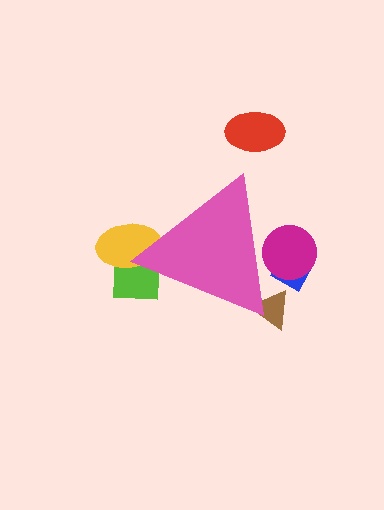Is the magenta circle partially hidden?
Yes, the magenta circle is partially hidden behind the pink triangle.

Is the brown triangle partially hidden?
Yes, the brown triangle is partially hidden behind the pink triangle.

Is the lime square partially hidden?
Yes, the lime square is partially hidden behind the pink triangle.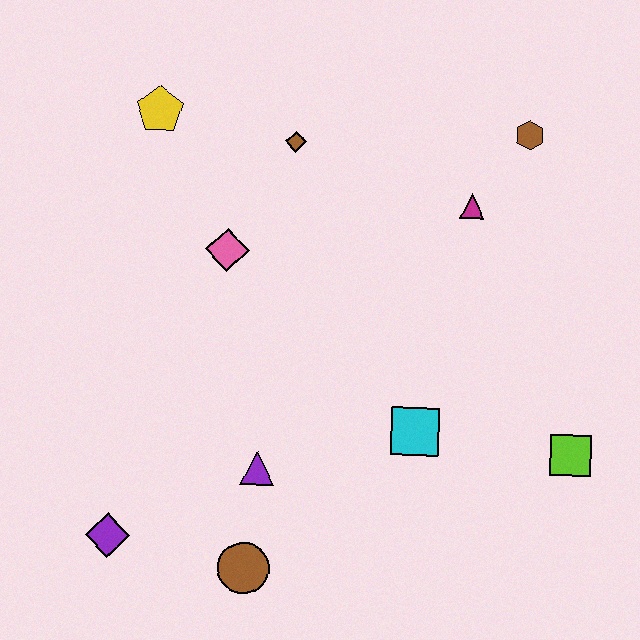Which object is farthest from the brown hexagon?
The purple diamond is farthest from the brown hexagon.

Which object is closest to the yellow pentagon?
The brown diamond is closest to the yellow pentagon.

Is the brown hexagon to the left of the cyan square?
No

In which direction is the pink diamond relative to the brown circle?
The pink diamond is above the brown circle.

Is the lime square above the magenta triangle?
No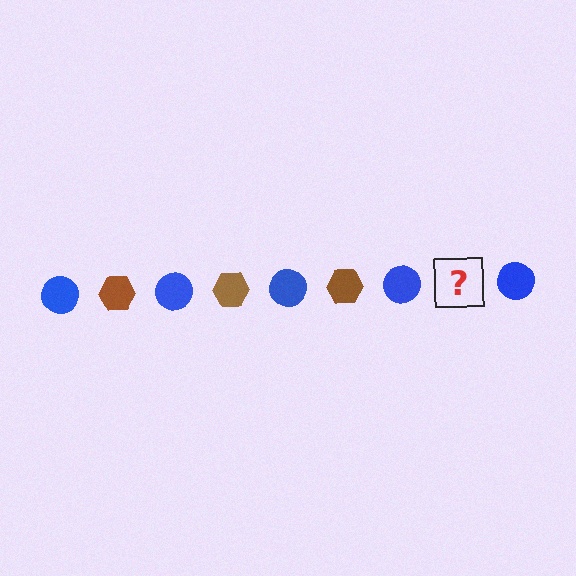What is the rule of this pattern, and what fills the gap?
The rule is that the pattern alternates between blue circle and brown hexagon. The gap should be filled with a brown hexagon.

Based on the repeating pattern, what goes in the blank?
The blank should be a brown hexagon.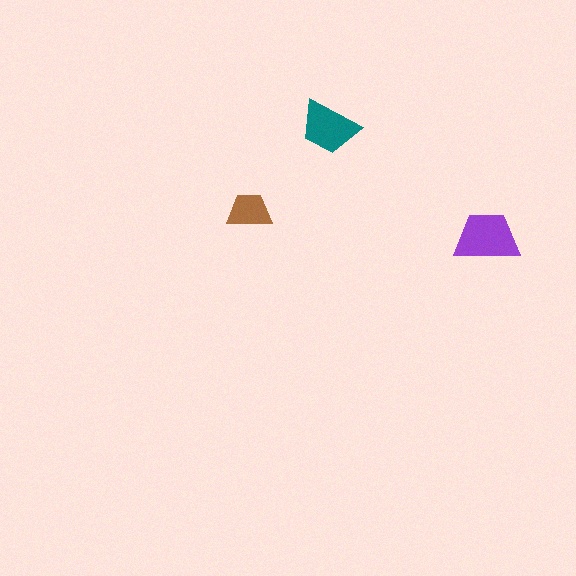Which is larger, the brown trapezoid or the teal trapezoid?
The teal one.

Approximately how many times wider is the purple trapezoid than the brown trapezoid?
About 1.5 times wider.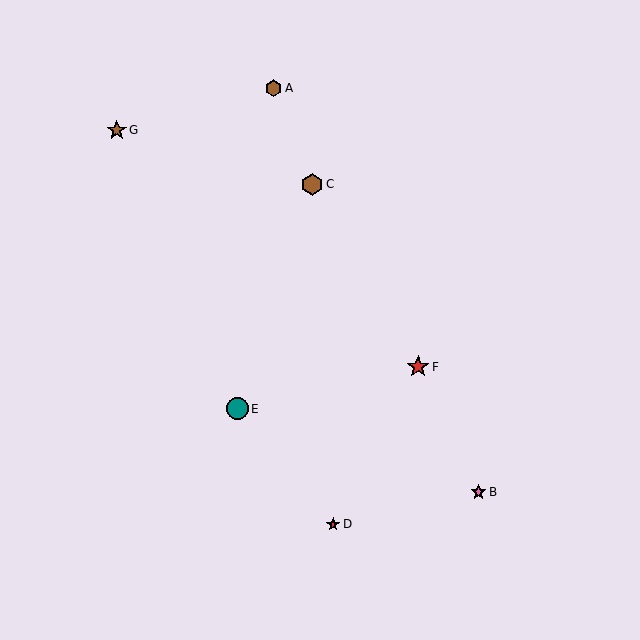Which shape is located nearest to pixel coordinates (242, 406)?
The teal circle (labeled E) at (237, 409) is nearest to that location.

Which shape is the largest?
The red star (labeled F) is the largest.